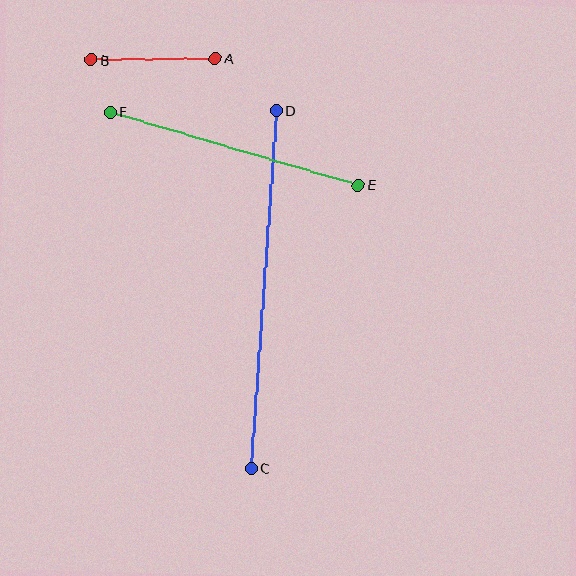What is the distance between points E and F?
The distance is approximately 259 pixels.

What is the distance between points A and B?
The distance is approximately 124 pixels.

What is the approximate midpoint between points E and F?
The midpoint is at approximately (234, 148) pixels.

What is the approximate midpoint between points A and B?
The midpoint is at approximately (153, 59) pixels.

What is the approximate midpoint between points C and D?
The midpoint is at approximately (264, 289) pixels.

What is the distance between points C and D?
The distance is approximately 359 pixels.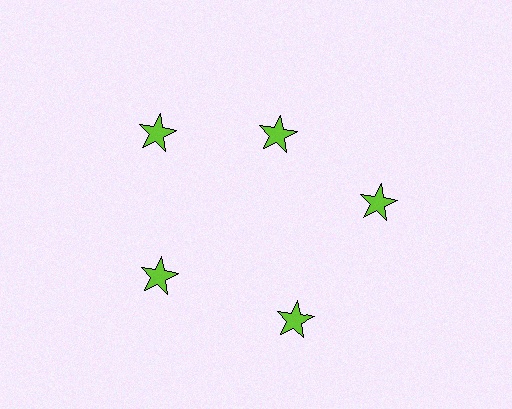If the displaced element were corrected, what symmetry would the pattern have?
It would have 5-fold rotational symmetry — the pattern would map onto itself every 72 degrees.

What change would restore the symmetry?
The symmetry would be restored by moving it outward, back onto the ring so that all 5 stars sit at equal angles and equal distance from the center.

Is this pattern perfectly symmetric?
No. The 5 lime stars are arranged in a ring, but one element near the 1 o'clock position is pulled inward toward the center, breaking the 5-fold rotational symmetry.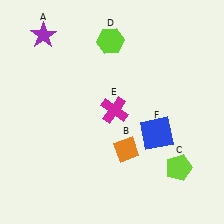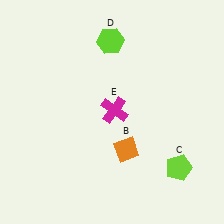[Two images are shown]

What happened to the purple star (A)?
The purple star (A) was removed in Image 2. It was in the top-left area of Image 1.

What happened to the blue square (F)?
The blue square (F) was removed in Image 2. It was in the bottom-right area of Image 1.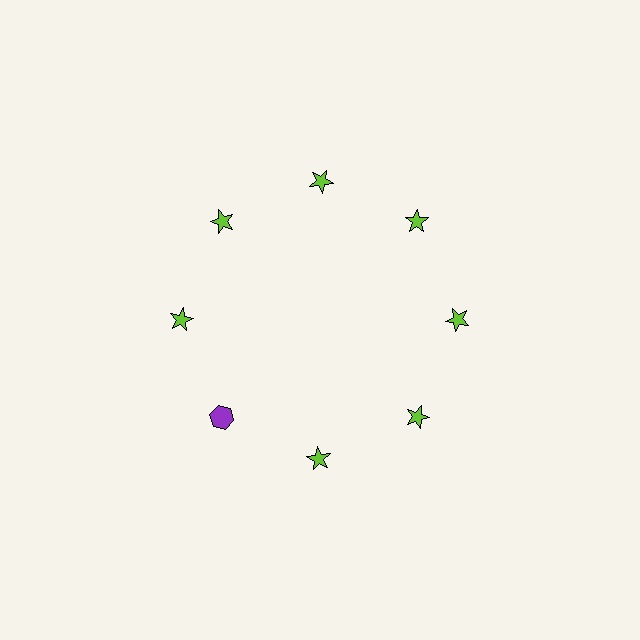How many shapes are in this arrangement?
There are 8 shapes arranged in a ring pattern.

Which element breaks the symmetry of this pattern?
The purple hexagon at roughly the 8 o'clock position breaks the symmetry. All other shapes are lime stars.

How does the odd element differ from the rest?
It differs in both color (purple instead of lime) and shape (hexagon instead of star).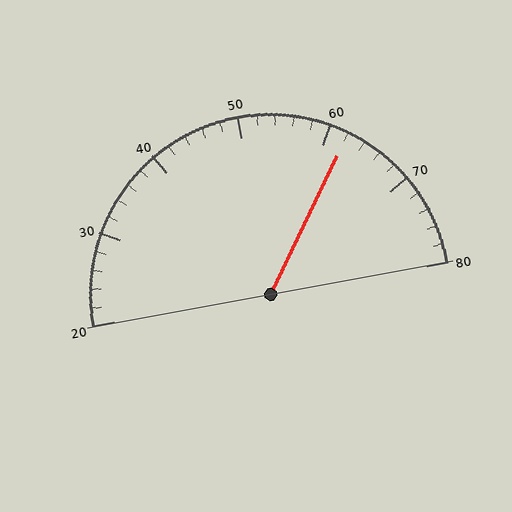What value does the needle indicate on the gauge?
The needle indicates approximately 62.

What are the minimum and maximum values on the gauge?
The gauge ranges from 20 to 80.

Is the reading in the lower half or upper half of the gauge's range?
The reading is in the upper half of the range (20 to 80).